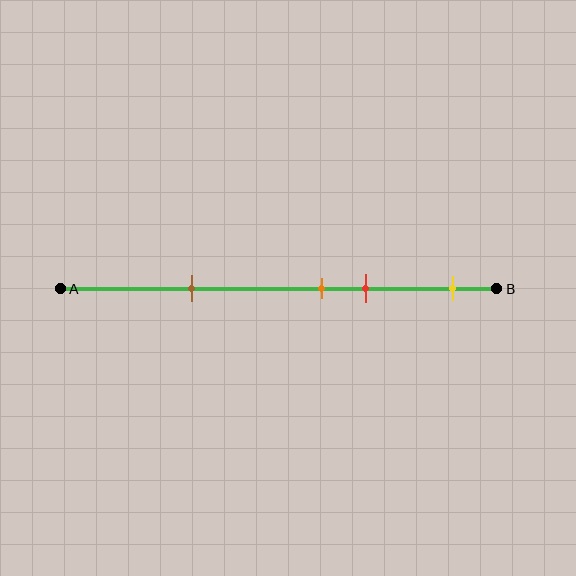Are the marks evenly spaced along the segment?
No, the marks are not evenly spaced.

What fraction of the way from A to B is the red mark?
The red mark is approximately 70% (0.7) of the way from A to B.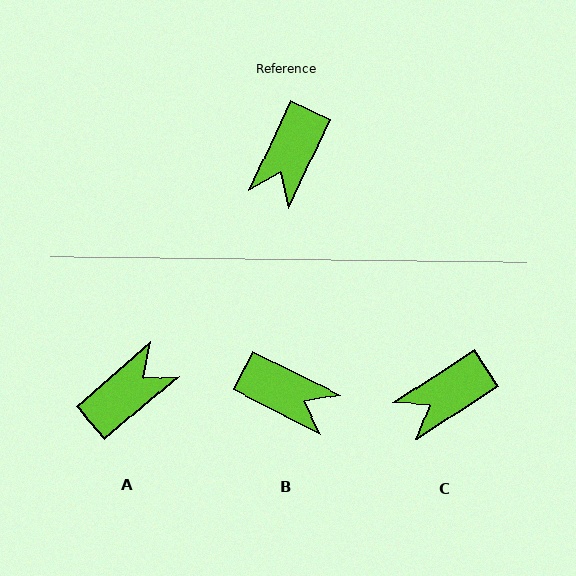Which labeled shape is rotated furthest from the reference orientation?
A, about 155 degrees away.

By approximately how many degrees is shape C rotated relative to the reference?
Approximately 32 degrees clockwise.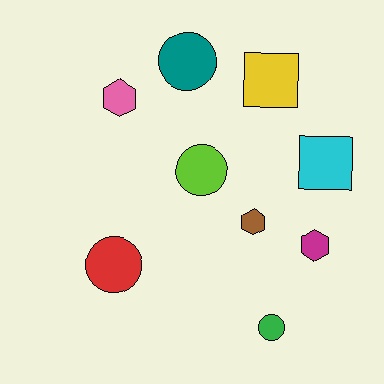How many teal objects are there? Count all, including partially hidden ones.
There is 1 teal object.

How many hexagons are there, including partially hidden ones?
There are 3 hexagons.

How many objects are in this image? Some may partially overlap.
There are 9 objects.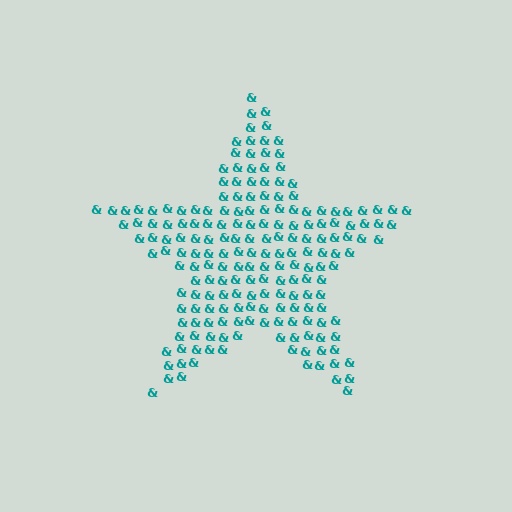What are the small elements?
The small elements are ampersands.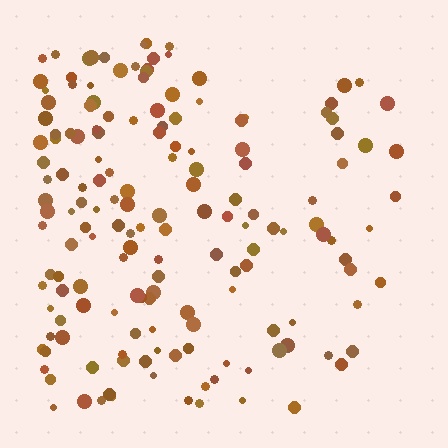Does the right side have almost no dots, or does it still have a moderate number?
Still a moderate number, just noticeably fewer than the left.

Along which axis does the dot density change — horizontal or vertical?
Horizontal.